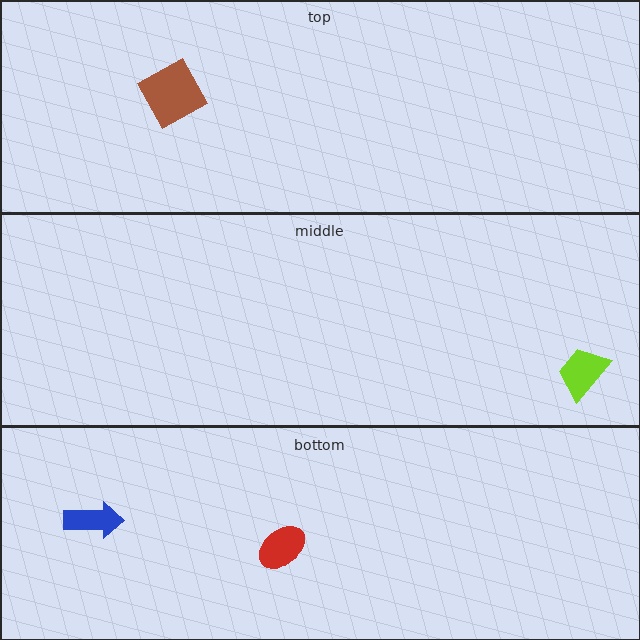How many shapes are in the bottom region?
2.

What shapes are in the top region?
The brown diamond.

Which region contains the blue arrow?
The bottom region.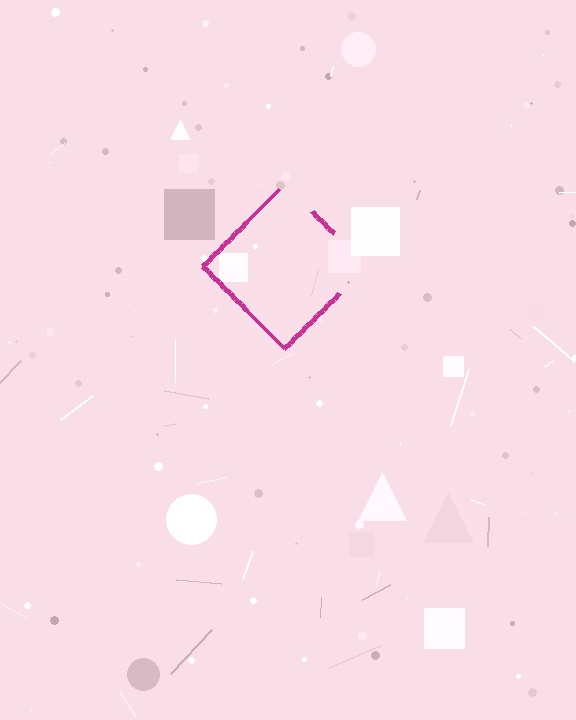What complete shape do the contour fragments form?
The contour fragments form a diamond.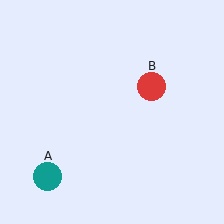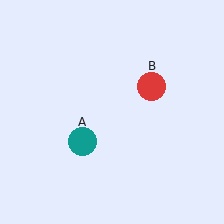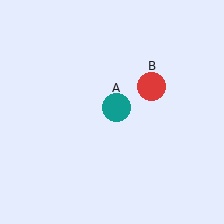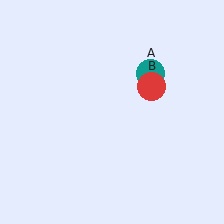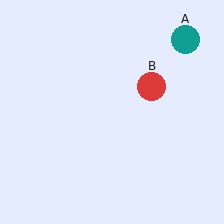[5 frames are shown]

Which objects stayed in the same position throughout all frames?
Red circle (object B) remained stationary.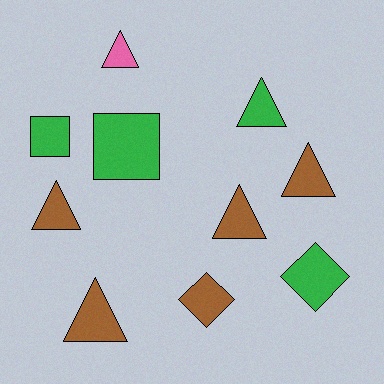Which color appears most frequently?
Brown, with 5 objects.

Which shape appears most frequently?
Triangle, with 6 objects.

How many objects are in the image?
There are 10 objects.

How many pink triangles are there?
There is 1 pink triangle.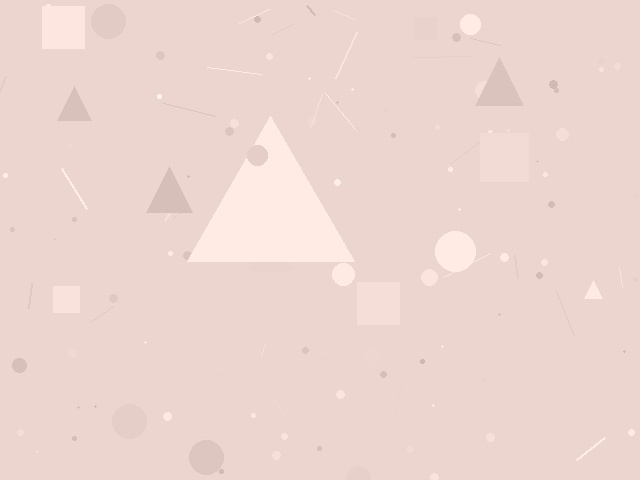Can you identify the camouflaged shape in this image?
The camouflaged shape is a triangle.